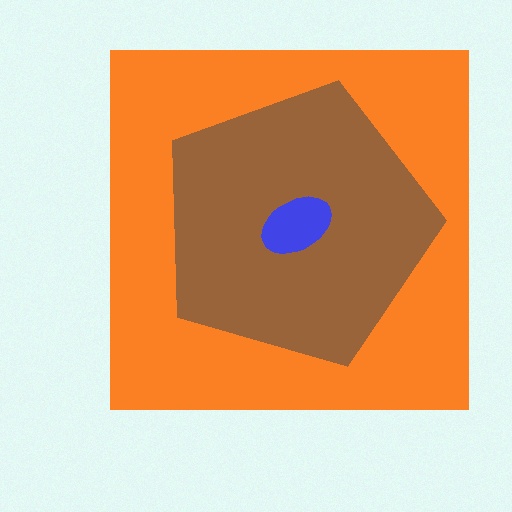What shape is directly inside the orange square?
The brown pentagon.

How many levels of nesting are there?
3.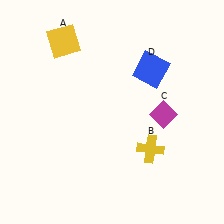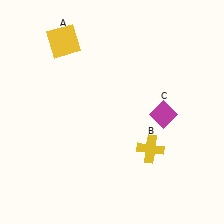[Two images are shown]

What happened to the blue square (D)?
The blue square (D) was removed in Image 2. It was in the top-right area of Image 1.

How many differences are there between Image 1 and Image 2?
There is 1 difference between the two images.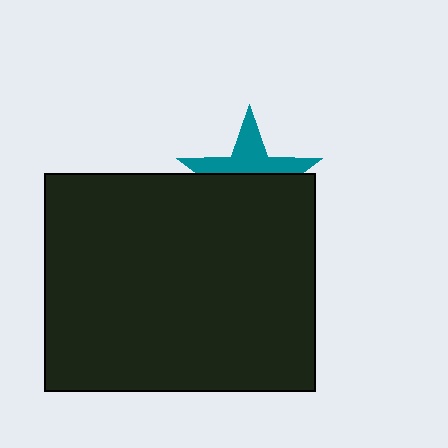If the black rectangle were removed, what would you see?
You would see the complete teal star.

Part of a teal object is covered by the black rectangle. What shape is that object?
It is a star.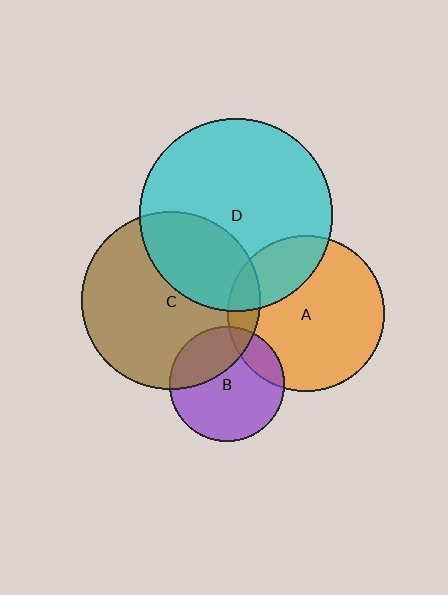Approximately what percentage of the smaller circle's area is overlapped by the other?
Approximately 30%.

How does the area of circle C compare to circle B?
Approximately 2.4 times.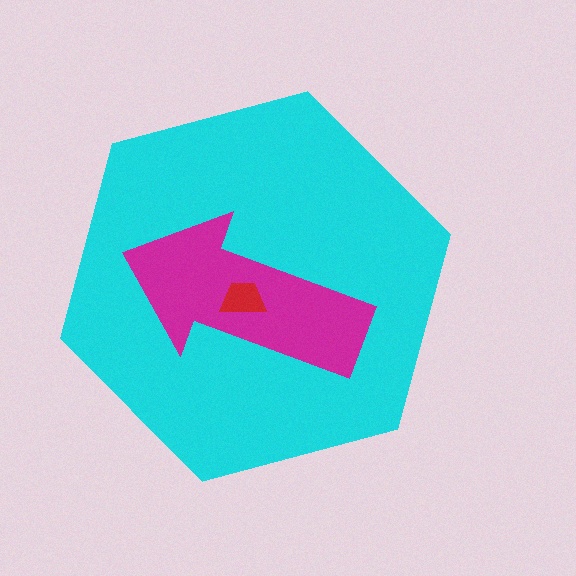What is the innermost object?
The red trapezoid.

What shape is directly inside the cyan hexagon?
The magenta arrow.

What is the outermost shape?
The cyan hexagon.